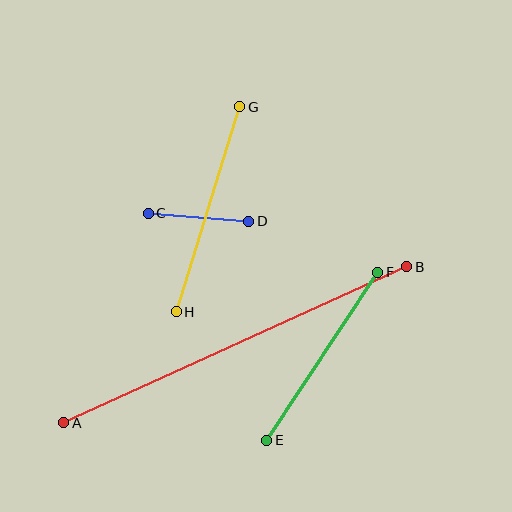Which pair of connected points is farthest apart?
Points A and B are farthest apart.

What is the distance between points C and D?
The distance is approximately 101 pixels.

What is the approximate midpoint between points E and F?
The midpoint is at approximately (322, 356) pixels.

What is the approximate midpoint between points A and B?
The midpoint is at approximately (235, 345) pixels.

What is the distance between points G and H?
The distance is approximately 215 pixels.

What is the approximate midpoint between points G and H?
The midpoint is at approximately (208, 209) pixels.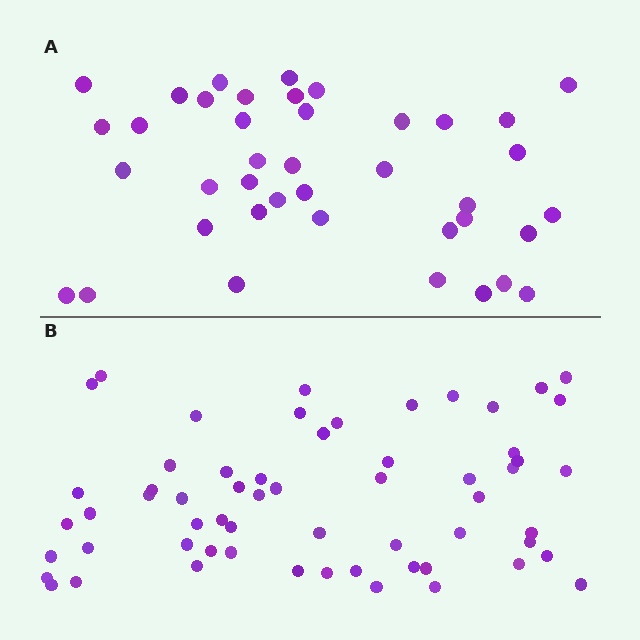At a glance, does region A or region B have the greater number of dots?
Region B (the bottom region) has more dots.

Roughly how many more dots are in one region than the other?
Region B has approximately 20 more dots than region A.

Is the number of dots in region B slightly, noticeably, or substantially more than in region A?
Region B has substantially more. The ratio is roughly 1.5 to 1.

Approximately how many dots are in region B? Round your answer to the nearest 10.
About 60 dots.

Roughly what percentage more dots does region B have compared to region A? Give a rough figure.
About 50% more.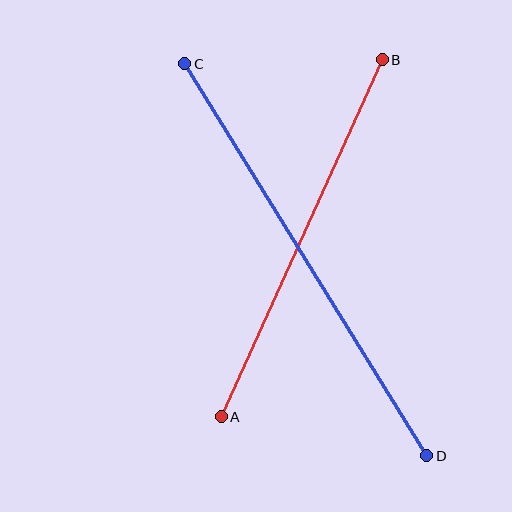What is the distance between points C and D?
The distance is approximately 460 pixels.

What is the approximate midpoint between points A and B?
The midpoint is at approximately (302, 238) pixels.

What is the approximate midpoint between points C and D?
The midpoint is at approximately (306, 260) pixels.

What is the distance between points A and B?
The distance is approximately 392 pixels.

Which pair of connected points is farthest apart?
Points C and D are farthest apart.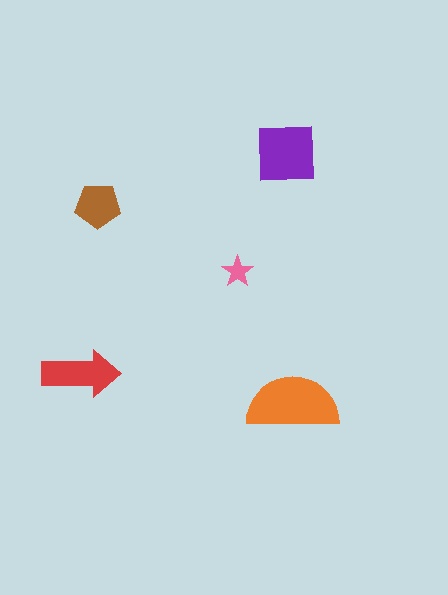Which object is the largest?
The orange semicircle.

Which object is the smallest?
The pink star.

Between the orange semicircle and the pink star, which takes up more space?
The orange semicircle.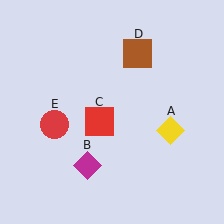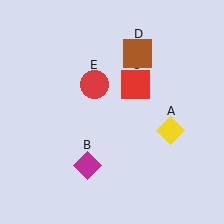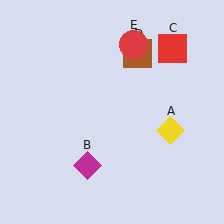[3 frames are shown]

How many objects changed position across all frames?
2 objects changed position: red square (object C), red circle (object E).